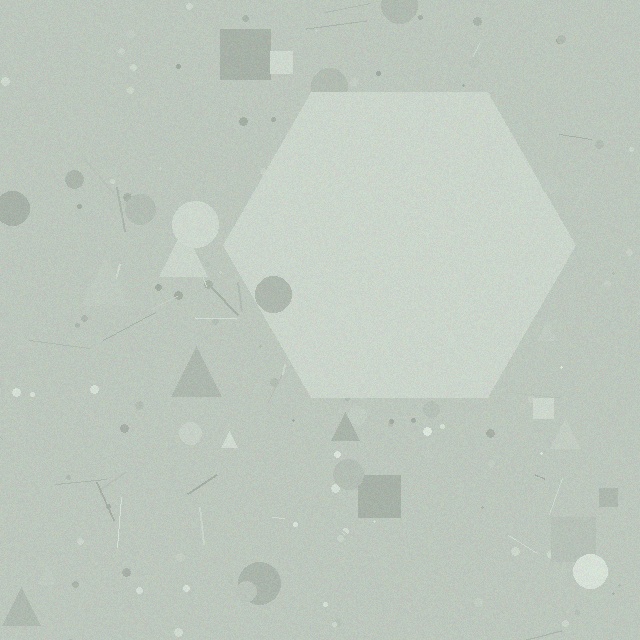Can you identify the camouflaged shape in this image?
The camouflaged shape is a hexagon.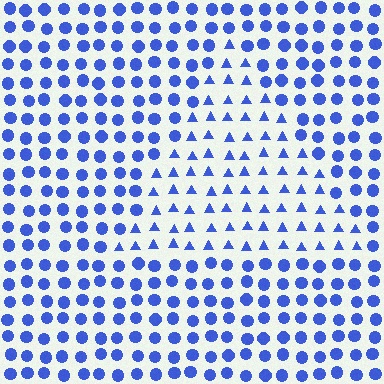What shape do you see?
I see a triangle.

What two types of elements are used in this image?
The image uses triangles inside the triangle region and circles outside it.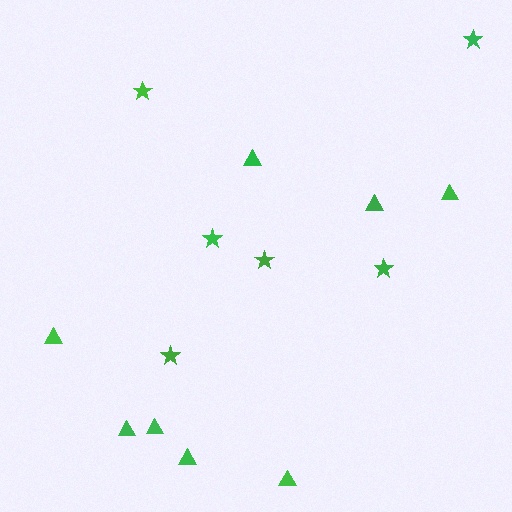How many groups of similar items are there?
There are 2 groups: one group of stars (6) and one group of triangles (8).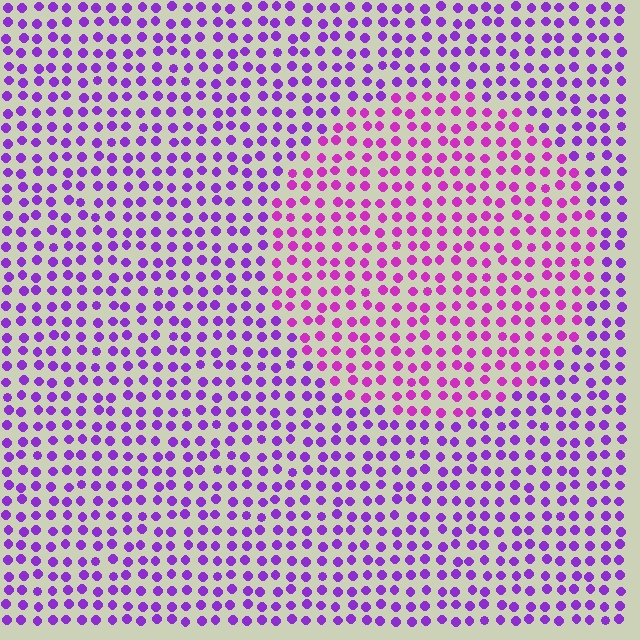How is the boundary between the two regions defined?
The boundary is defined purely by a slight shift in hue (about 30 degrees). Spacing, size, and orientation are identical on both sides.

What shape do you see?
I see a circle.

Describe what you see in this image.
The image is filled with small purple elements in a uniform arrangement. A circle-shaped region is visible where the elements are tinted to a slightly different hue, forming a subtle color boundary.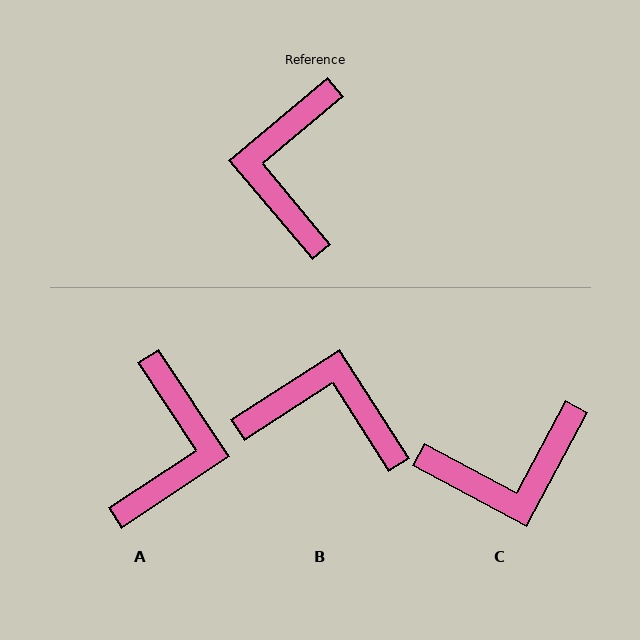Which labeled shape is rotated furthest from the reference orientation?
A, about 173 degrees away.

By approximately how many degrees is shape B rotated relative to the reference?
Approximately 97 degrees clockwise.